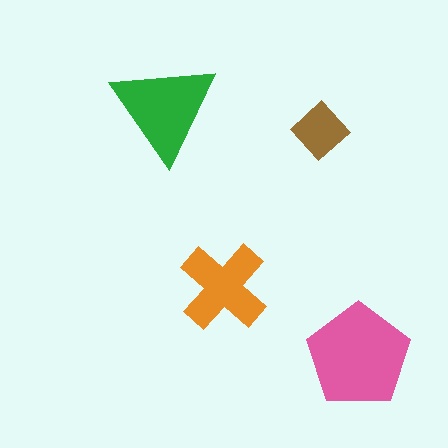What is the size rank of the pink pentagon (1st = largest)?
1st.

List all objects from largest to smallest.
The pink pentagon, the green triangle, the orange cross, the brown diamond.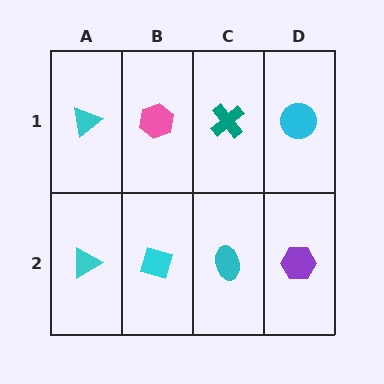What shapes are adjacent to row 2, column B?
A pink hexagon (row 1, column B), a cyan triangle (row 2, column A), a cyan ellipse (row 2, column C).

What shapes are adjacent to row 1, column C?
A cyan ellipse (row 2, column C), a pink hexagon (row 1, column B), a cyan circle (row 1, column D).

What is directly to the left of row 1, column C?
A pink hexagon.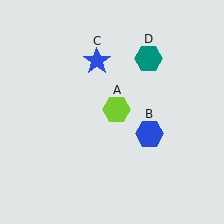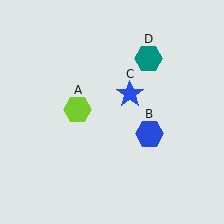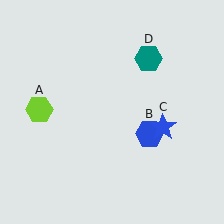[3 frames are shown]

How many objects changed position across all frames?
2 objects changed position: lime hexagon (object A), blue star (object C).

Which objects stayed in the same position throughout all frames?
Blue hexagon (object B) and teal hexagon (object D) remained stationary.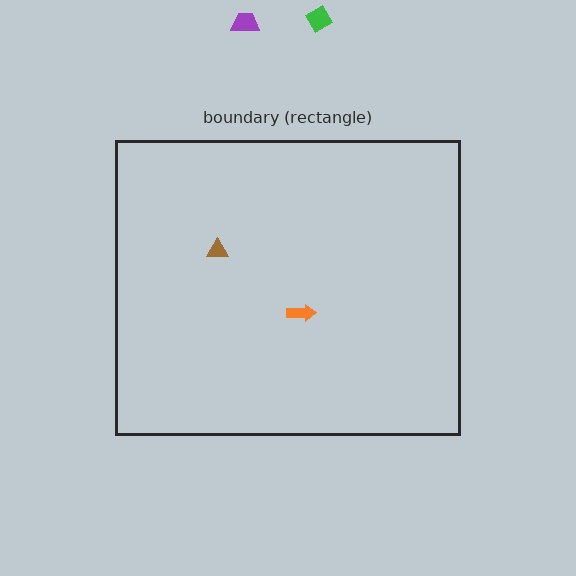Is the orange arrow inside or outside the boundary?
Inside.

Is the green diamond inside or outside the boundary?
Outside.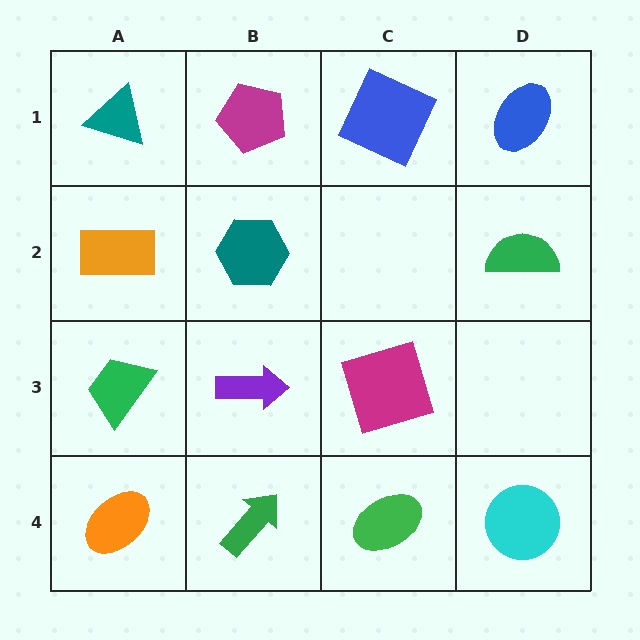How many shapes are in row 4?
4 shapes.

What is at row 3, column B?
A purple arrow.